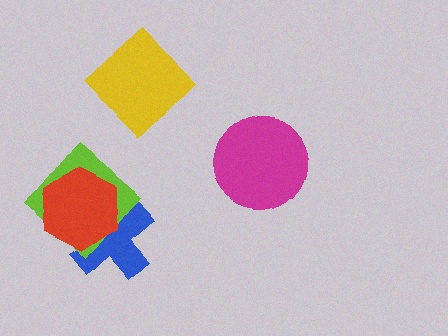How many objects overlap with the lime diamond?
2 objects overlap with the lime diamond.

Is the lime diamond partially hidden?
Yes, it is partially covered by another shape.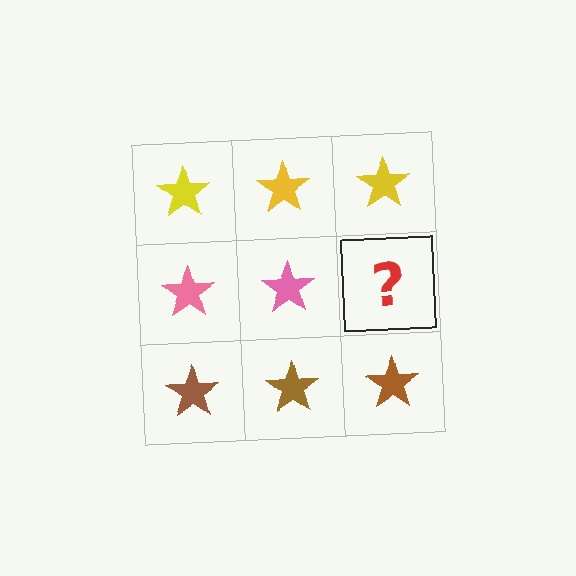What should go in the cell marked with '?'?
The missing cell should contain a pink star.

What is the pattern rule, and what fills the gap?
The rule is that each row has a consistent color. The gap should be filled with a pink star.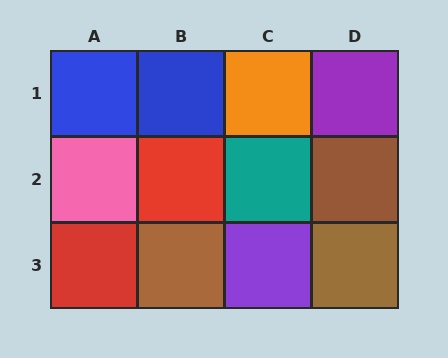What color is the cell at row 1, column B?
Blue.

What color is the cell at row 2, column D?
Brown.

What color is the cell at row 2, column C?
Teal.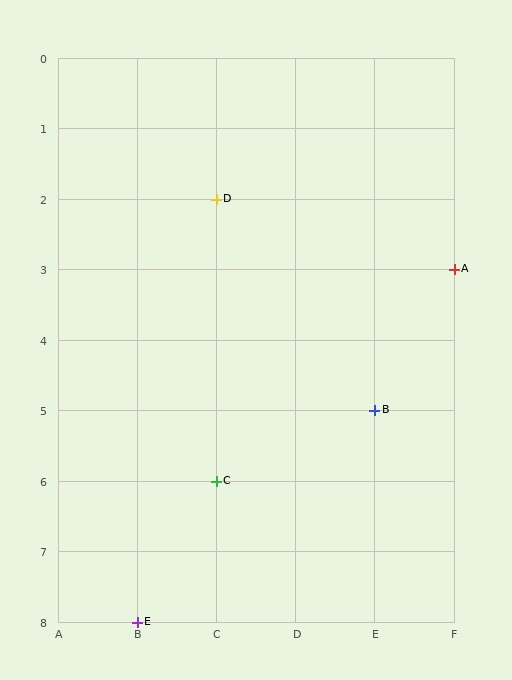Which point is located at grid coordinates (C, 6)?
Point C is at (C, 6).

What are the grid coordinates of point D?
Point D is at grid coordinates (C, 2).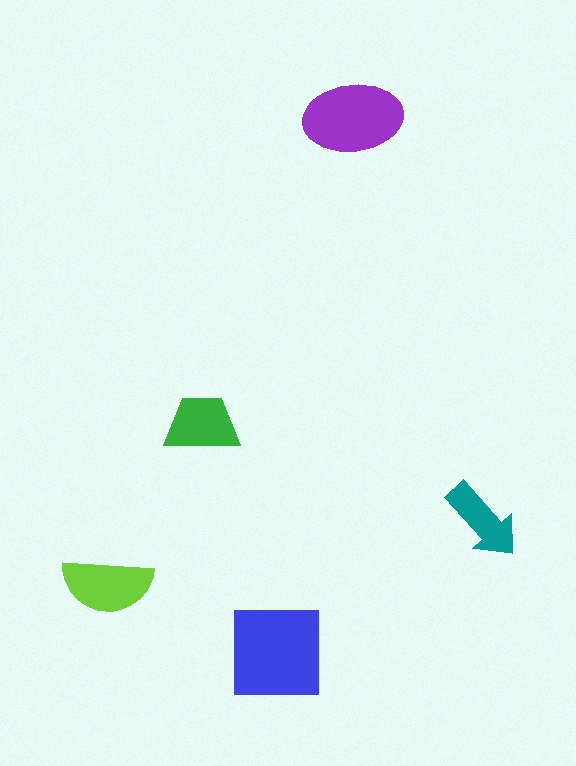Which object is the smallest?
The teal arrow.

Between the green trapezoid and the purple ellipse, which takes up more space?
The purple ellipse.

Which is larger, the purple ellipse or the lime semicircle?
The purple ellipse.